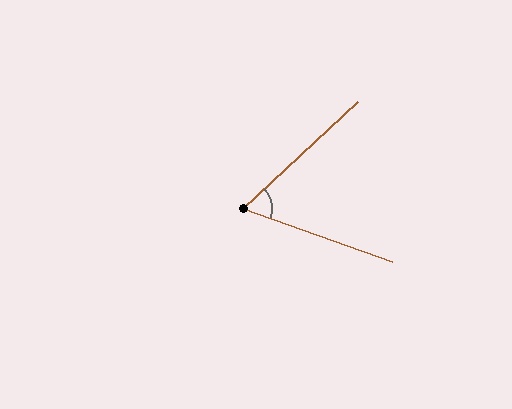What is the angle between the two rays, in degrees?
Approximately 62 degrees.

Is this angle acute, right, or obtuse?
It is acute.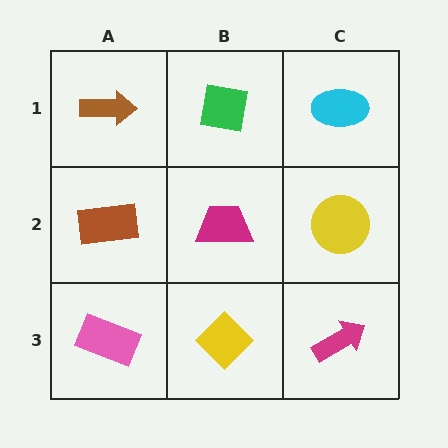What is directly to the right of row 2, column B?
A yellow circle.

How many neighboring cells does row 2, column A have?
3.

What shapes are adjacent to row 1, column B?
A magenta trapezoid (row 2, column B), a brown arrow (row 1, column A), a cyan ellipse (row 1, column C).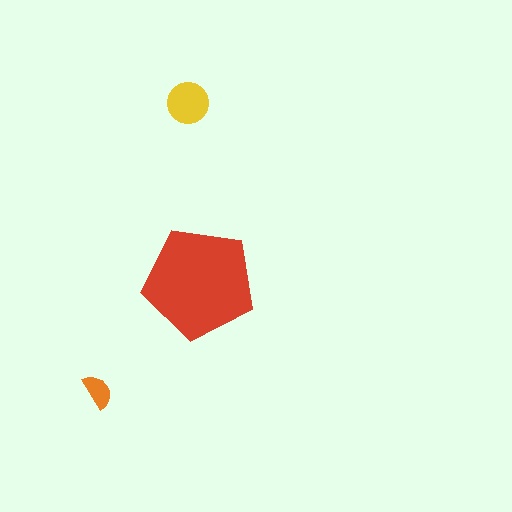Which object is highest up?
The yellow circle is topmost.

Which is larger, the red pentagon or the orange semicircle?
The red pentagon.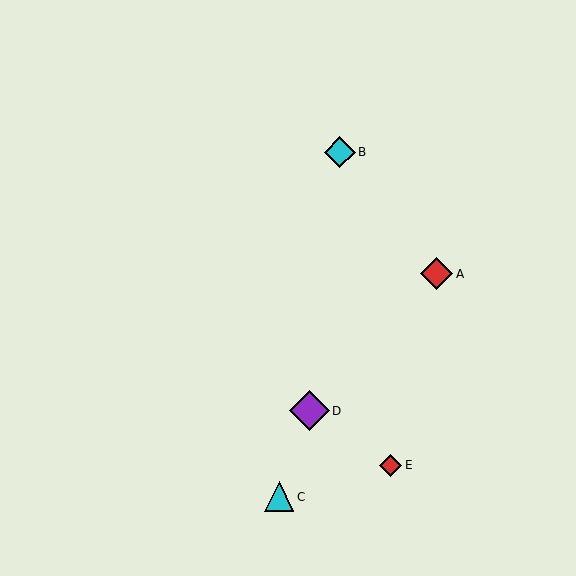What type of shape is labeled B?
Shape B is a cyan diamond.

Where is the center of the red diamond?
The center of the red diamond is at (437, 274).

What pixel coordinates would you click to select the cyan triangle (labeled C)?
Click at (279, 497) to select the cyan triangle C.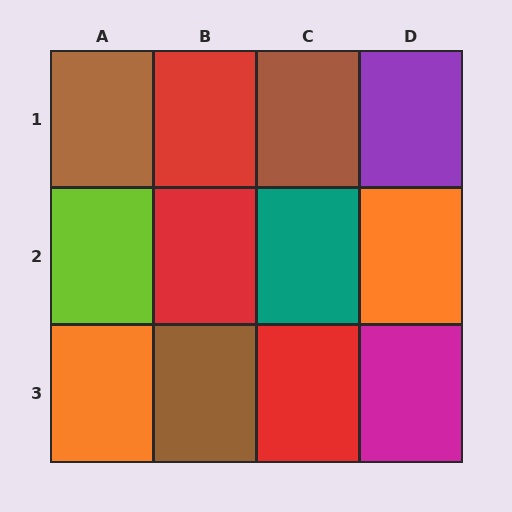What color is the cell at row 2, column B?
Red.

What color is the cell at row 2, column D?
Orange.